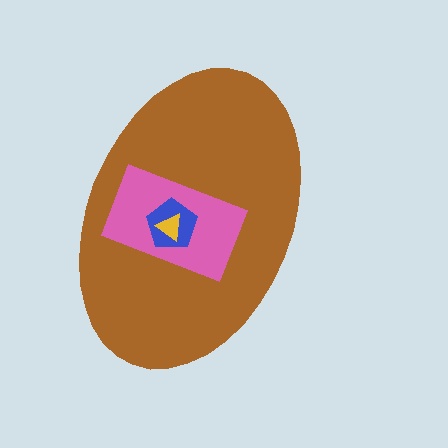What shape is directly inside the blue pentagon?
The yellow triangle.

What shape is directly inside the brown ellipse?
The pink rectangle.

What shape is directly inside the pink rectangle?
The blue pentagon.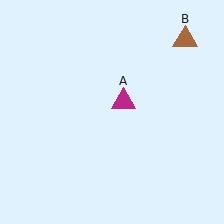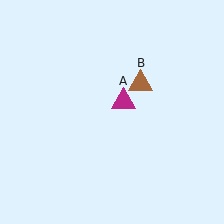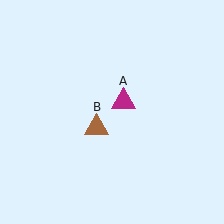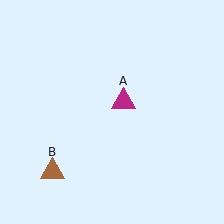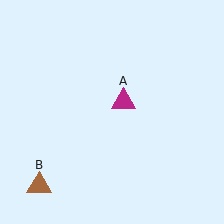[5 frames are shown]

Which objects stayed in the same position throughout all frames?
Magenta triangle (object A) remained stationary.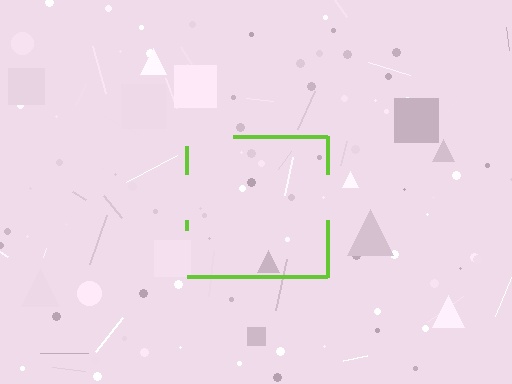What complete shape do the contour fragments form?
The contour fragments form a square.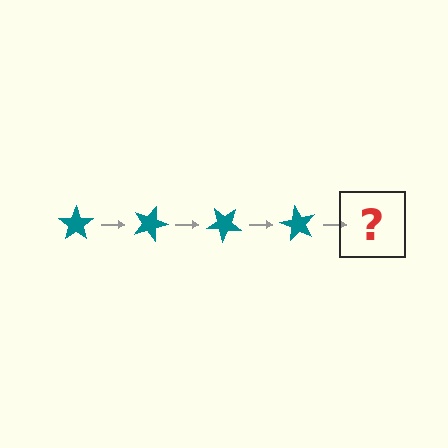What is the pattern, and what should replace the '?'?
The pattern is that the star rotates 20 degrees each step. The '?' should be a teal star rotated 80 degrees.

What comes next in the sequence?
The next element should be a teal star rotated 80 degrees.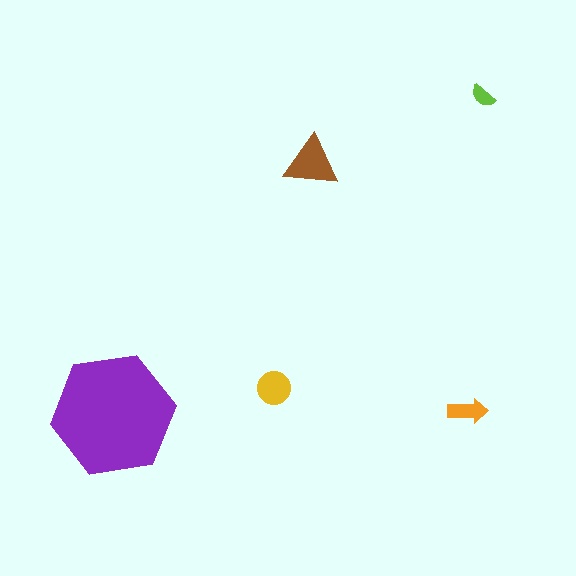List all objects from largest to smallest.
The purple hexagon, the brown triangle, the yellow circle, the orange arrow, the lime semicircle.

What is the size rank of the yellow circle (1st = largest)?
3rd.